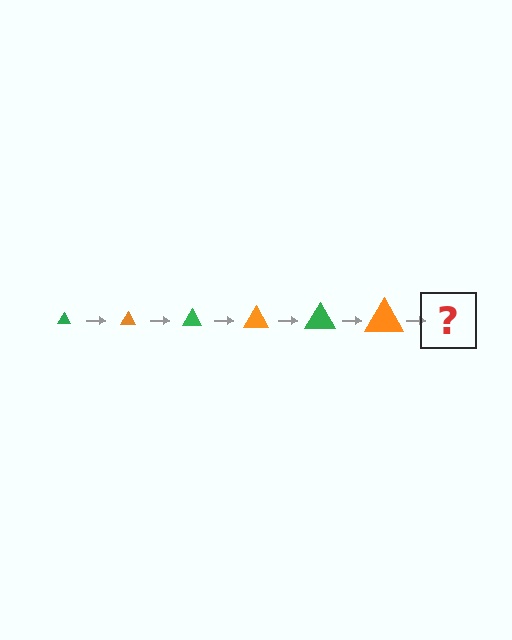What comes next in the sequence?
The next element should be a green triangle, larger than the previous one.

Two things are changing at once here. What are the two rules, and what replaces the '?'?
The two rules are that the triangle grows larger each step and the color cycles through green and orange. The '?' should be a green triangle, larger than the previous one.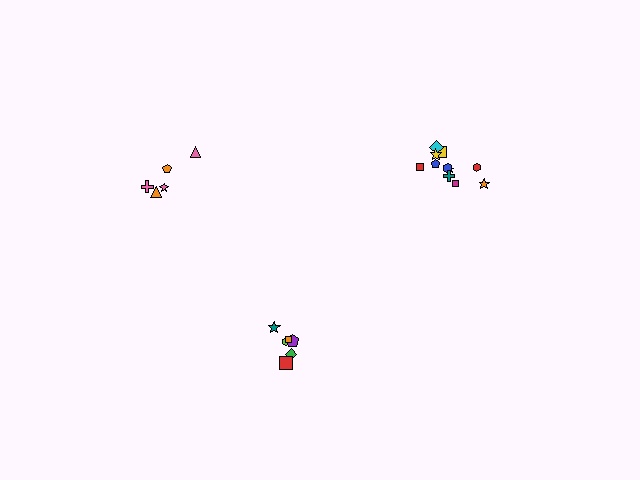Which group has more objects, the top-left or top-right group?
The top-right group.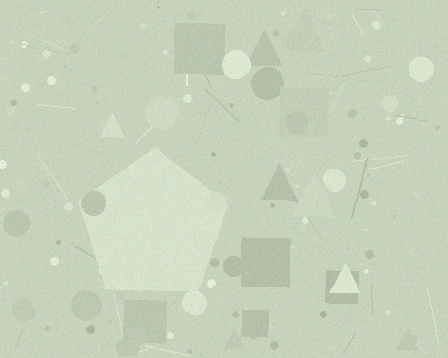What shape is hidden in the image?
A pentagon is hidden in the image.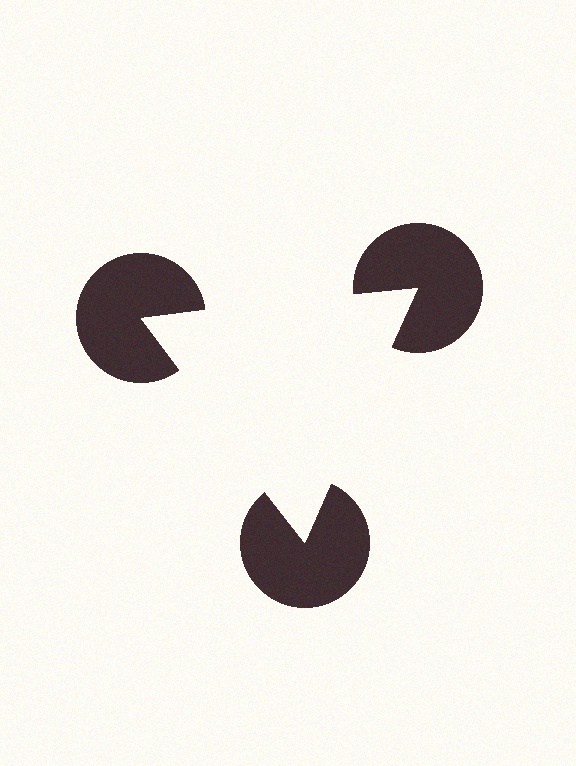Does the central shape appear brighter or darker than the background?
It typically appears slightly brighter than the background, even though no actual brightness change is drawn.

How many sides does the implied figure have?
3 sides.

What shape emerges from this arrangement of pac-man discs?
An illusory triangle — its edges are inferred from the aligned wedge cuts in the pac-man discs, not physically drawn.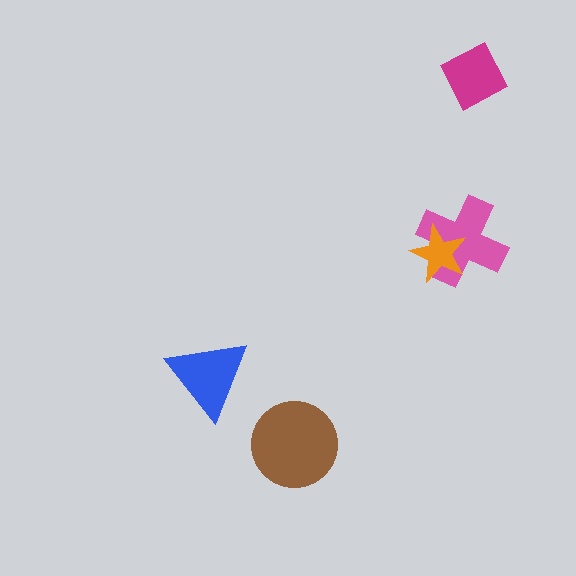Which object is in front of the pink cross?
The orange star is in front of the pink cross.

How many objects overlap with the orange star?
1 object overlaps with the orange star.